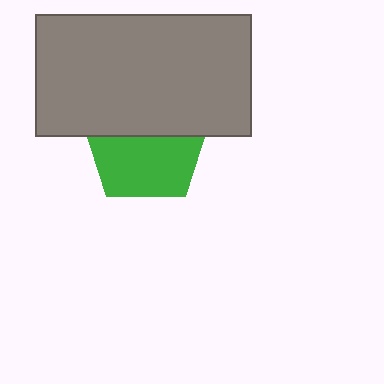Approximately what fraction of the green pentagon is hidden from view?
Roughly 45% of the green pentagon is hidden behind the gray rectangle.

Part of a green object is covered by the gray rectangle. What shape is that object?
It is a pentagon.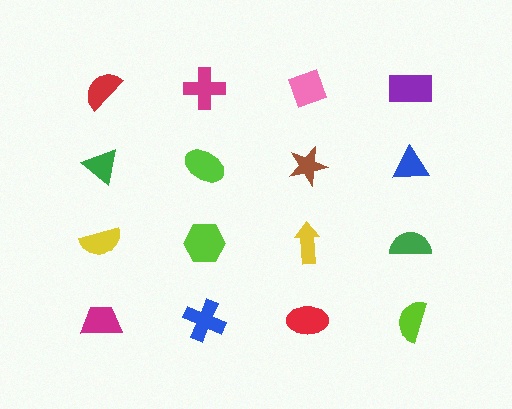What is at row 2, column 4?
A blue triangle.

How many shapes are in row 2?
4 shapes.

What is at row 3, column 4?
A green semicircle.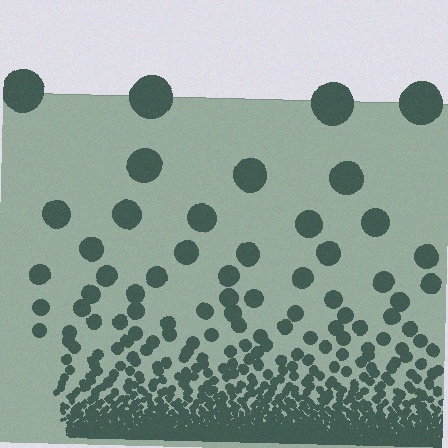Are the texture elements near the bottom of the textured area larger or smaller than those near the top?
Smaller. The gradient is inverted — elements near the bottom are smaller and denser.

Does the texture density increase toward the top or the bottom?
Density increases toward the bottom.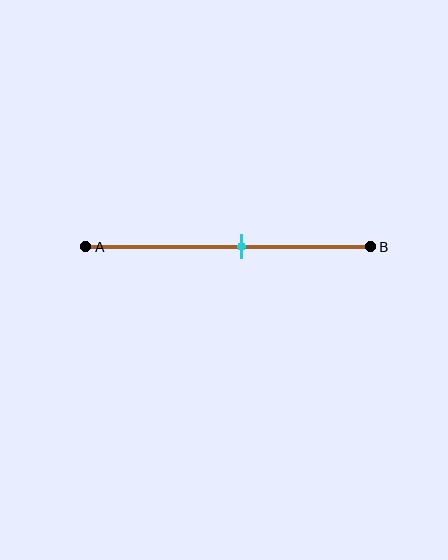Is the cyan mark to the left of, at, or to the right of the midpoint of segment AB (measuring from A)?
The cyan mark is to the right of the midpoint of segment AB.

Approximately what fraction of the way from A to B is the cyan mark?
The cyan mark is approximately 55% of the way from A to B.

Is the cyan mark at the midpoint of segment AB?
No, the mark is at about 55% from A, not at the 50% midpoint.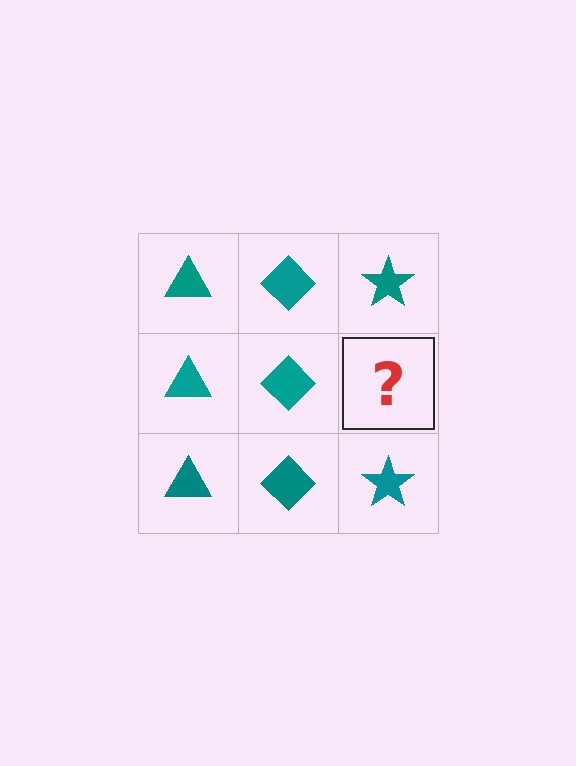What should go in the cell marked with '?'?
The missing cell should contain a teal star.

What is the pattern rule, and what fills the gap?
The rule is that each column has a consistent shape. The gap should be filled with a teal star.